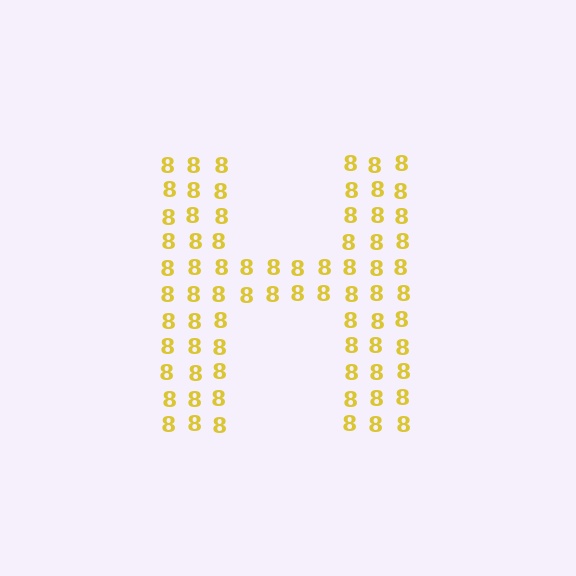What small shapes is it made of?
It is made of small digit 8's.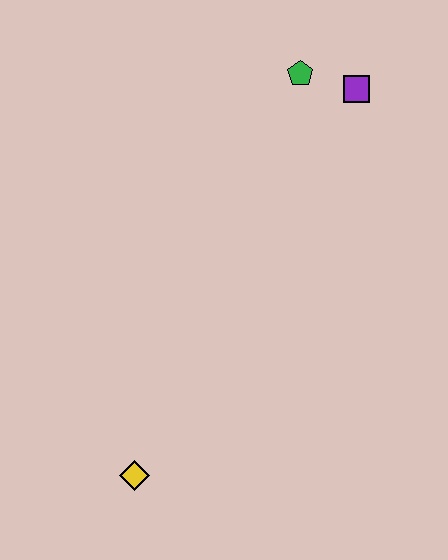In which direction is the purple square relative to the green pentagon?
The purple square is to the right of the green pentagon.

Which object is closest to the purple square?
The green pentagon is closest to the purple square.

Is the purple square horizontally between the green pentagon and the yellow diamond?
No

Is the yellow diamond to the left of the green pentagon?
Yes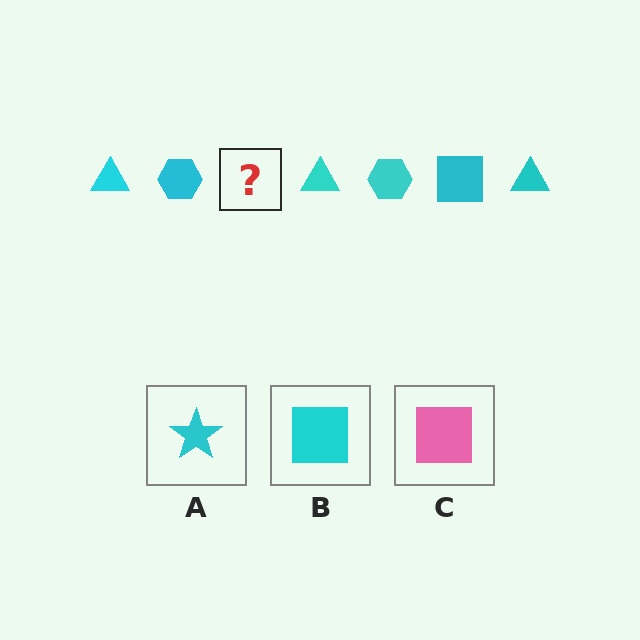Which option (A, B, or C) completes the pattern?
B.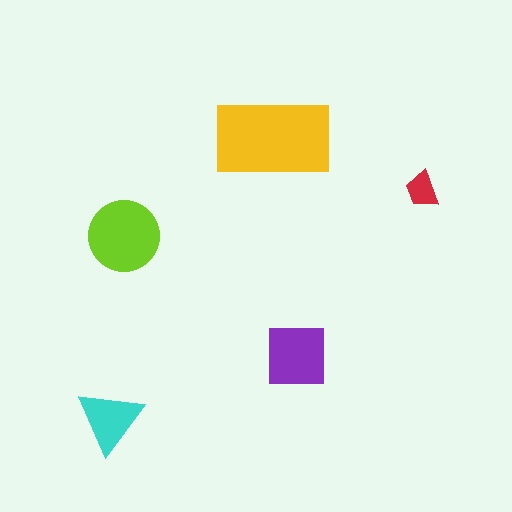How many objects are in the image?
There are 5 objects in the image.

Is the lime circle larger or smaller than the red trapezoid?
Larger.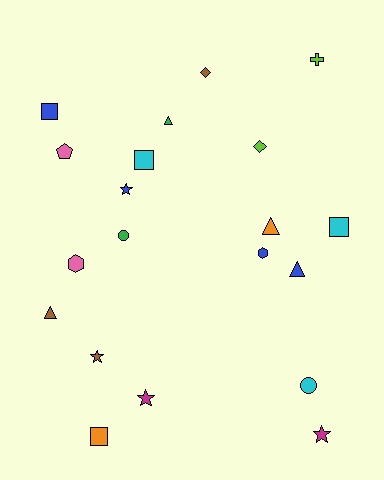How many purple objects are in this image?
There are no purple objects.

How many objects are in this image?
There are 20 objects.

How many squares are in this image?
There are 4 squares.